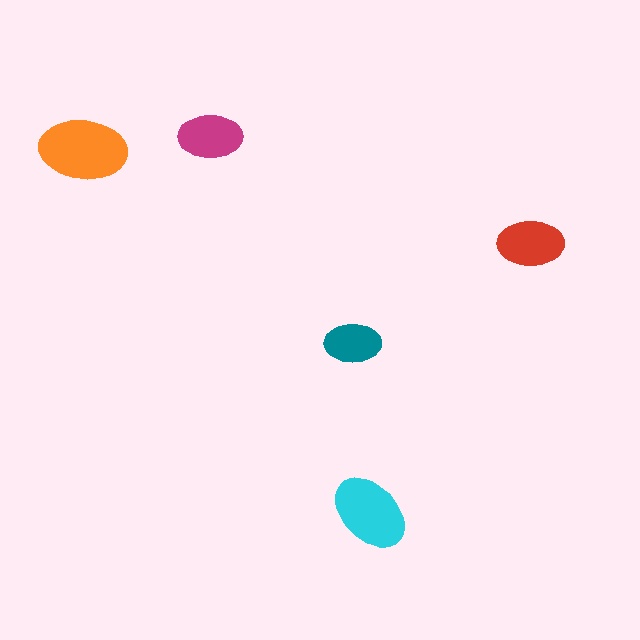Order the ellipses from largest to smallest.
the orange one, the cyan one, the red one, the magenta one, the teal one.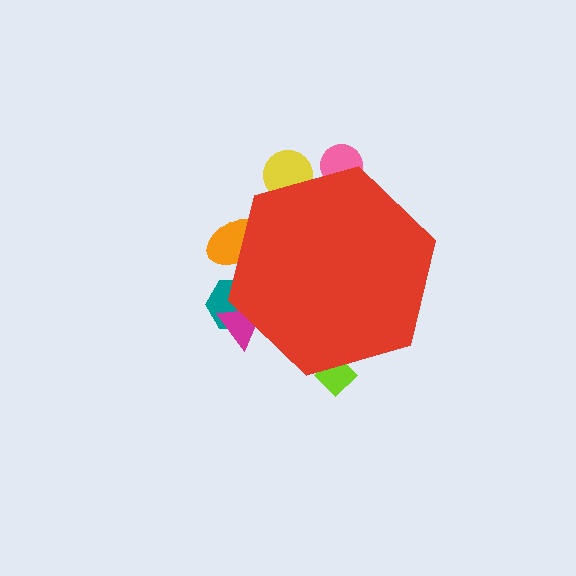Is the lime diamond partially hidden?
Yes, the lime diamond is partially hidden behind the red hexagon.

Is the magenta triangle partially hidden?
Yes, the magenta triangle is partially hidden behind the red hexagon.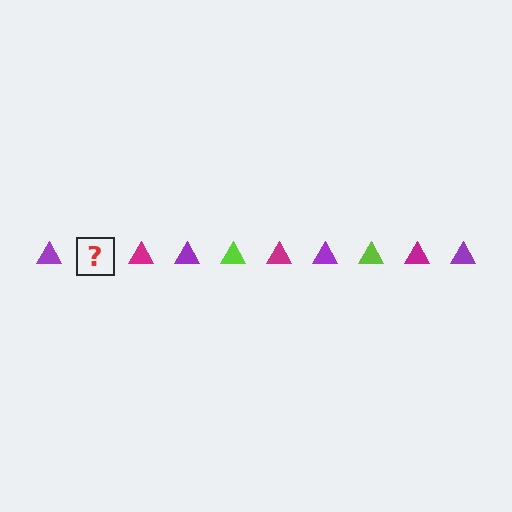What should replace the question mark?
The question mark should be replaced with a lime triangle.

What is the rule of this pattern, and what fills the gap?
The rule is that the pattern cycles through purple, lime, magenta triangles. The gap should be filled with a lime triangle.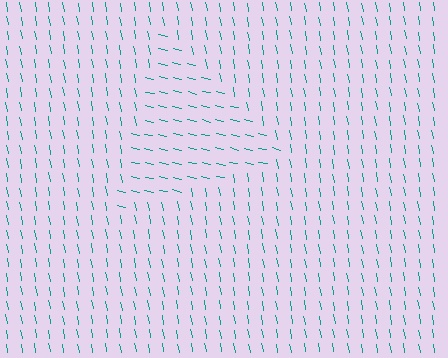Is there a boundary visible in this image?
Yes, there is a texture boundary formed by a change in line orientation.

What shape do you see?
I see a triangle.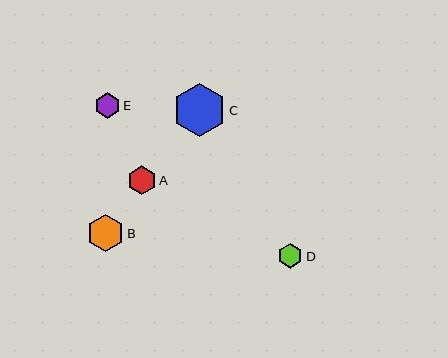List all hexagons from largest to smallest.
From largest to smallest: C, B, A, E, D.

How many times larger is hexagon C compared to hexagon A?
Hexagon C is approximately 1.8 times the size of hexagon A.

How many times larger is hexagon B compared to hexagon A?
Hexagon B is approximately 1.3 times the size of hexagon A.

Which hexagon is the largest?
Hexagon C is the largest with a size of approximately 53 pixels.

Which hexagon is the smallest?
Hexagon D is the smallest with a size of approximately 25 pixels.